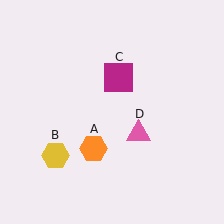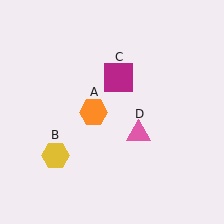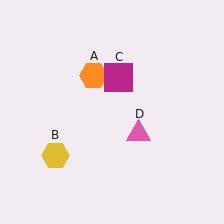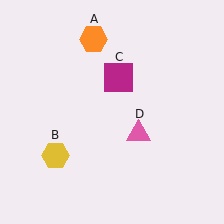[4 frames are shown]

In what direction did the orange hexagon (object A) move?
The orange hexagon (object A) moved up.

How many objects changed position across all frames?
1 object changed position: orange hexagon (object A).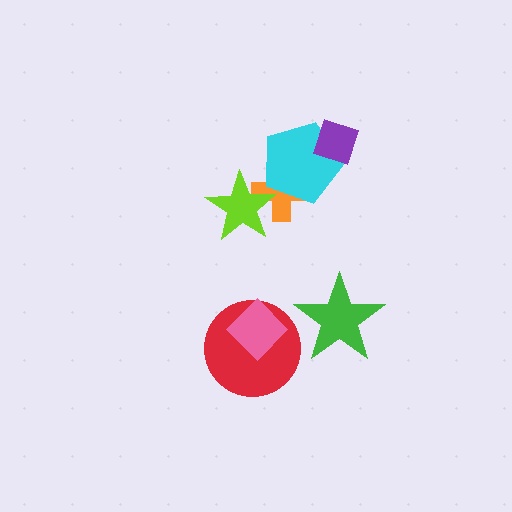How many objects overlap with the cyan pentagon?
2 objects overlap with the cyan pentagon.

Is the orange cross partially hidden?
Yes, it is partially covered by another shape.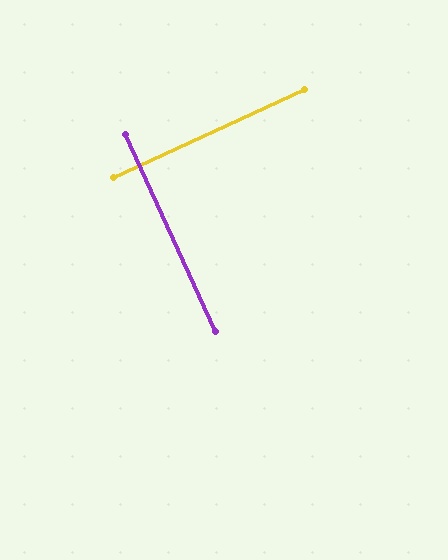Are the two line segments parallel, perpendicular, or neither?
Perpendicular — they meet at approximately 90°.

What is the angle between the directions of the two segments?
Approximately 90 degrees.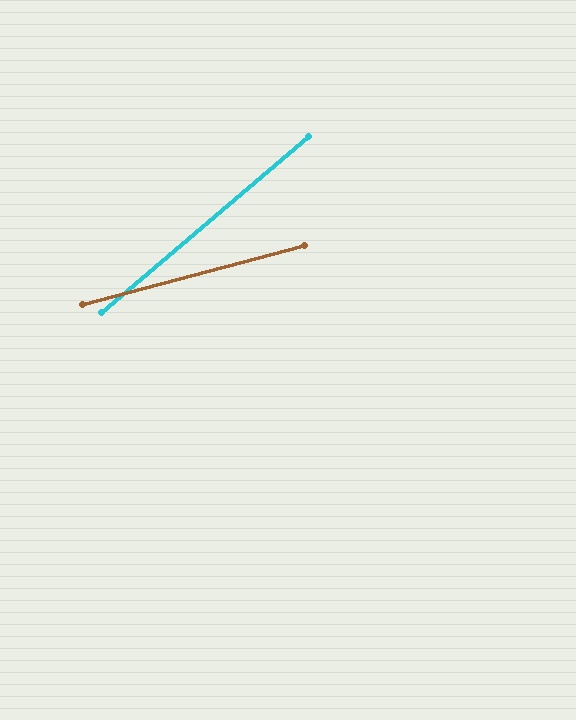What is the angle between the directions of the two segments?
Approximately 26 degrees.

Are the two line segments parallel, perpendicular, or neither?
Neither parallel nor perpendicular — they differ by about 26°.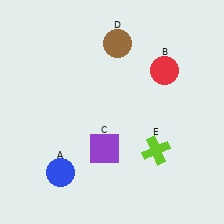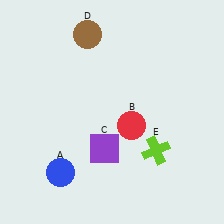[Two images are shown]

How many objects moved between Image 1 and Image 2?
2 objects moved between the two images.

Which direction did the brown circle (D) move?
The brown circle (D) moved left.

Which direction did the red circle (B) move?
The red circle (B) moved down.